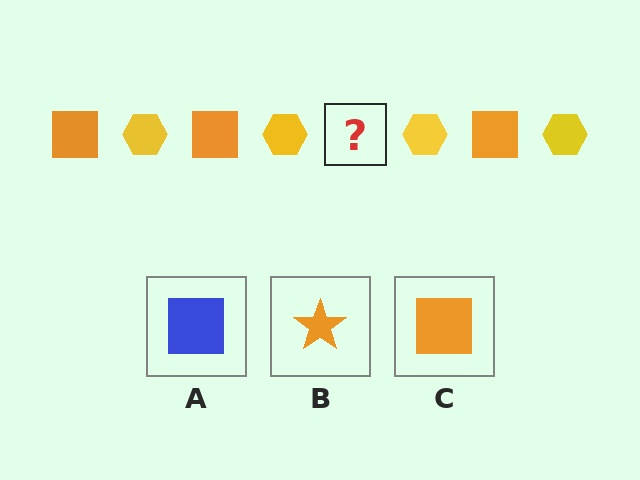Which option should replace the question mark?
Option C.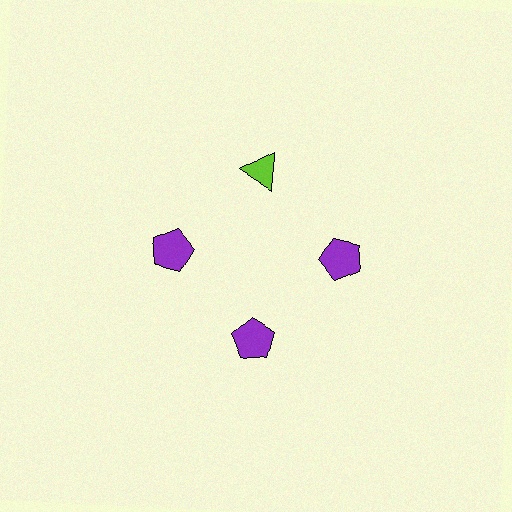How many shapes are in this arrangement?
There are 4 shapes arranged in a ring pattern.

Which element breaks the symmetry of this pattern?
The lime triangle at roughly the 12 o'clock position breaks the symmetry. All other shapes are purple pentagons.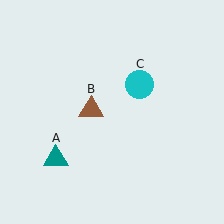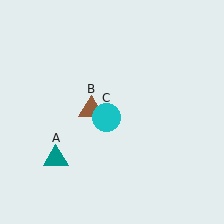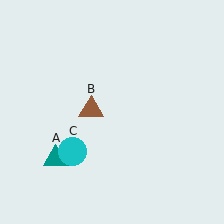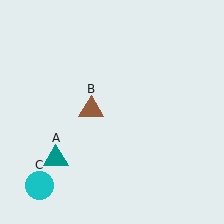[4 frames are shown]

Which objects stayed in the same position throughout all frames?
Teal triangle (object A) and brown triangle (object B) remained stationary.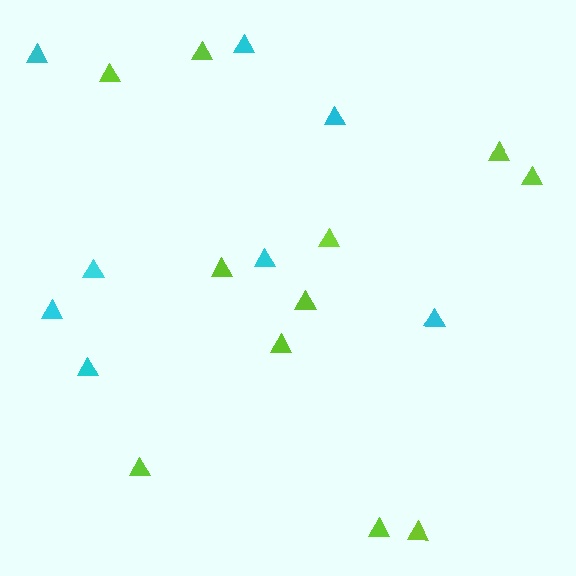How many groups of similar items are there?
There are 2 groups: one group of lime triangles (11) and one group of cyan triangles (8).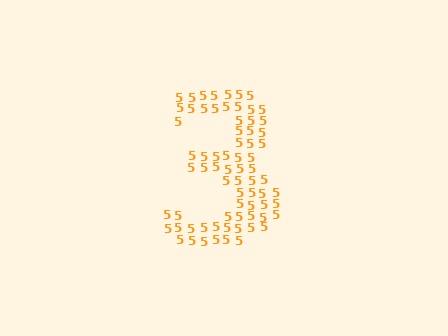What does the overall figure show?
The overall figure shows the digit 3.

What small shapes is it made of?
It is made of small digit 5's.